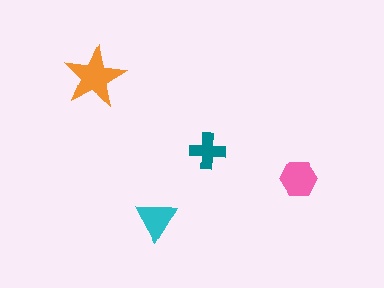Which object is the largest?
The orange star.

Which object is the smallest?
The teal cross.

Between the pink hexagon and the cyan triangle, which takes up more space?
The pink hexagon.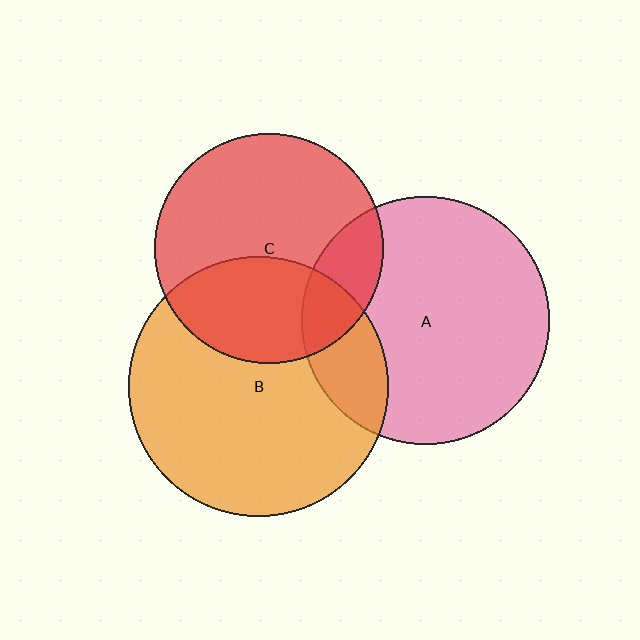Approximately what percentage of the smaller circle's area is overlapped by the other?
Approximately 20%.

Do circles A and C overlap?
Yes.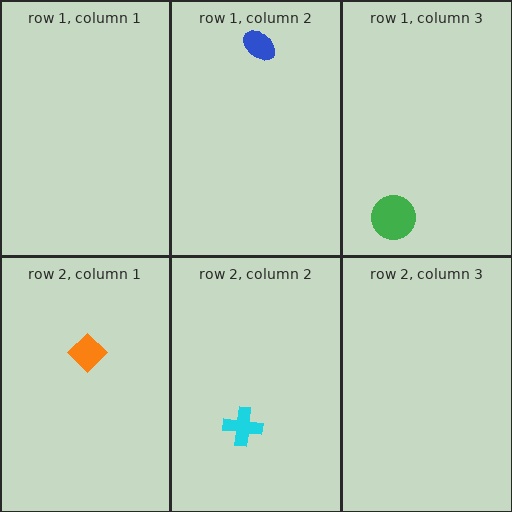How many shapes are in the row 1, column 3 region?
1.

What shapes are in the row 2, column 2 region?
The cyan cross.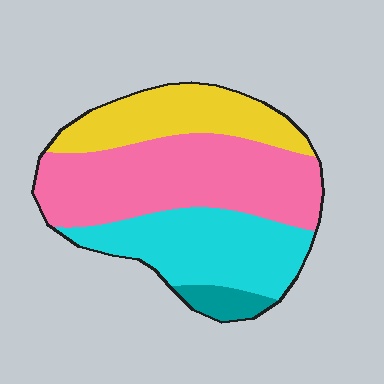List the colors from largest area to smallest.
From largest to smallest: pink, cyan, yellow, teal.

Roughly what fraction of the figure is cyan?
Cyan takes up between a sixth and a third of the figure.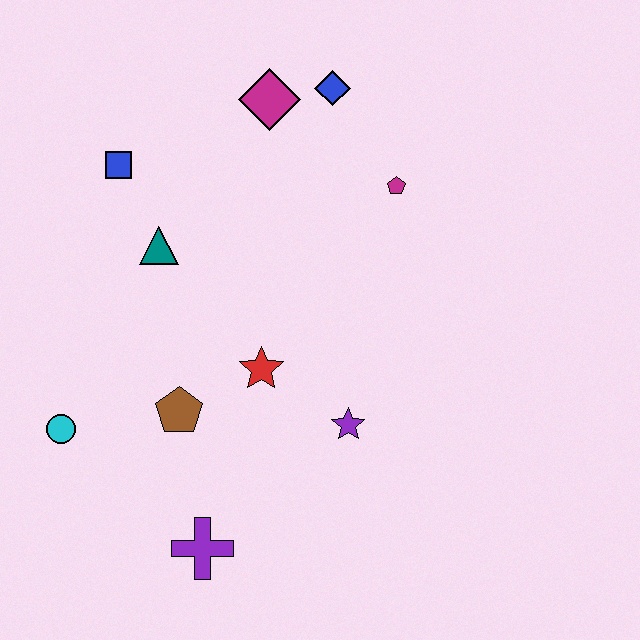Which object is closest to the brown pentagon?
The red star is closest to the brown pentagon.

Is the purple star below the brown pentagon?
Yes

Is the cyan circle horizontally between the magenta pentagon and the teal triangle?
No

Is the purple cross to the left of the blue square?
No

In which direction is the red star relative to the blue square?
The red star is below the blue square.